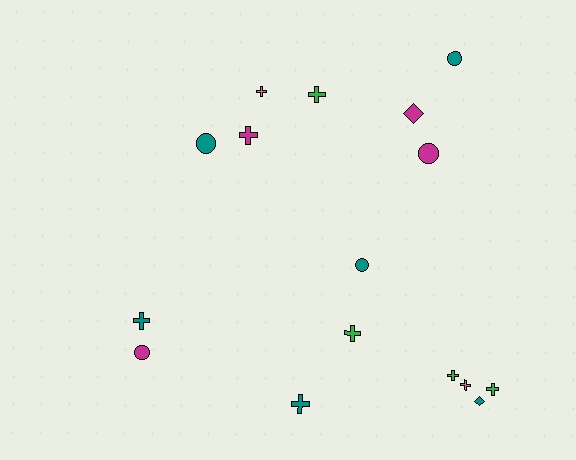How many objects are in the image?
There are 16 objects.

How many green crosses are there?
There are 4 green crosses.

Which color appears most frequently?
Teal, with 6 objects.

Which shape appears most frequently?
Cross, with 9 objects.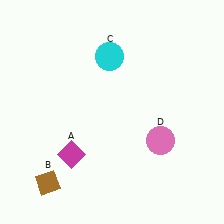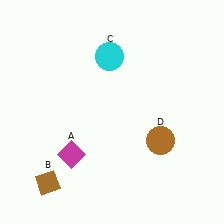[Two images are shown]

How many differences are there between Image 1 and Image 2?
There is 1 difference between the two images.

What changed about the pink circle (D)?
In Image 1, D is pink. In Image 2, it changed to brown.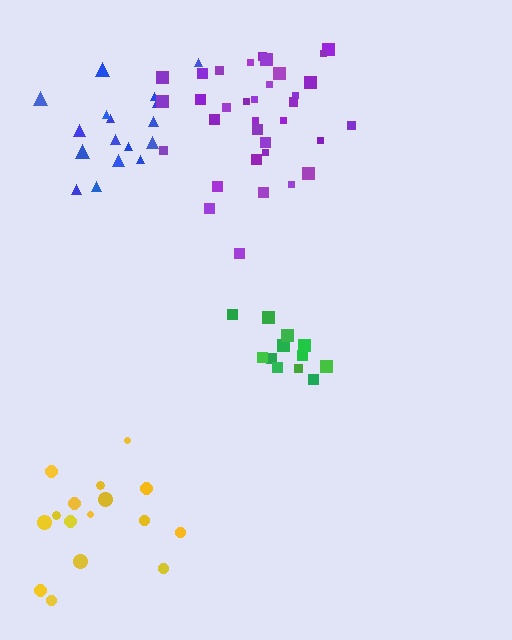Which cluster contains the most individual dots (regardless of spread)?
Purple (35).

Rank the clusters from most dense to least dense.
purple, green, yellow, blue.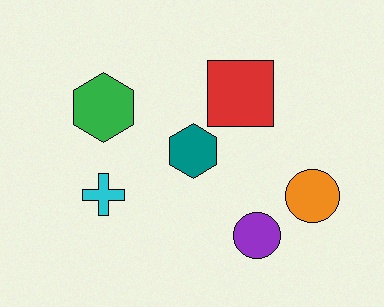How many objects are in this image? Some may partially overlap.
There are 6 objects.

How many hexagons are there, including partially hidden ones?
There are 2 hexagons.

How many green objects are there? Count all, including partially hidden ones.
There is 1 green object.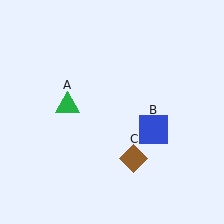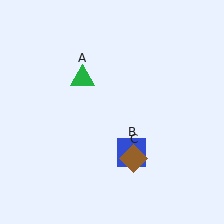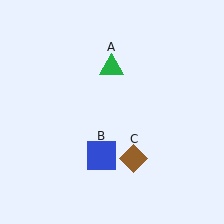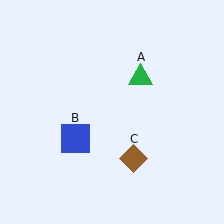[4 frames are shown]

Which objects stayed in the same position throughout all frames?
Brown diamond (object C) remained stationary.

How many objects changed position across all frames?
2 objects changed position: green triangle (object A), blue square (object B).